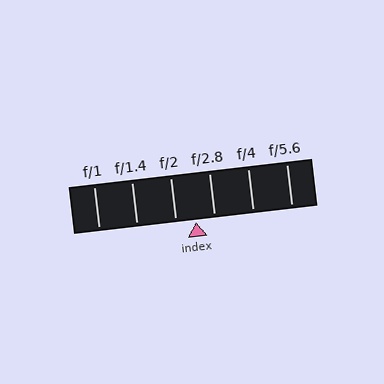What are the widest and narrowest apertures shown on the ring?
The widest aperture shown is f/1 and the narrowest is f/5.6.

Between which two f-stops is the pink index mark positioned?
The index mark is between f/2 and f/2.8.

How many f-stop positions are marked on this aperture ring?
There are 6 f-stop positions marked.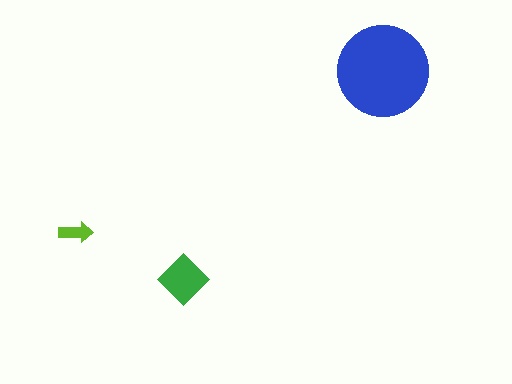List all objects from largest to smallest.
The blue circle, the green diamond, the lime arrow.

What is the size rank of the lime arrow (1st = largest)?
3rd.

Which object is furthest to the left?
The lime arrow is leftmost.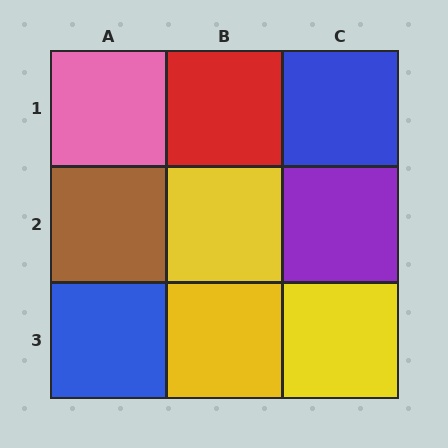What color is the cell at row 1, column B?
Red.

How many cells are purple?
1 cell is purple.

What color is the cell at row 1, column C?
Blue.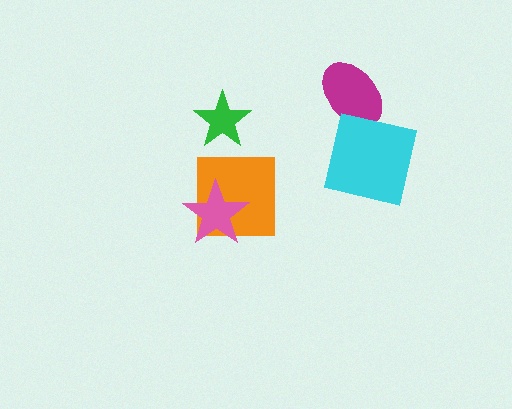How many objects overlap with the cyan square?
1 object overlaps with the cyan square.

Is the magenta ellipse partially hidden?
Yes, it is partially covered by another shape.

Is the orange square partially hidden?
Yes, it is partially covered by another shape.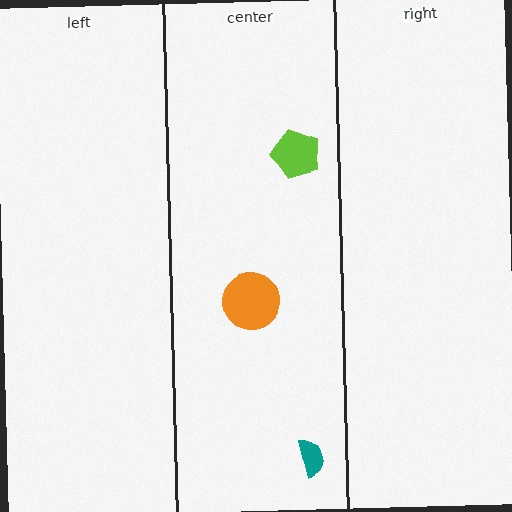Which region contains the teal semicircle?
The center region.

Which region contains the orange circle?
The center region.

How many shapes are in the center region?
3.